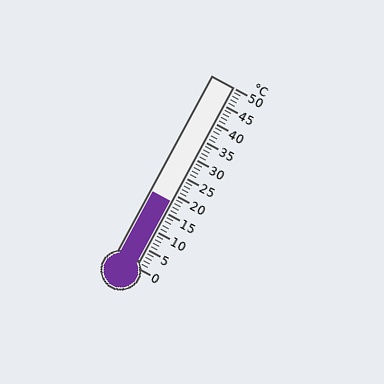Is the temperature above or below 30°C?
The temperature is below 30°C.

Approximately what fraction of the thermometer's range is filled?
The thermometer is filled to approximately 35% of its range.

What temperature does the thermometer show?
The thermometer shows approximately 18°C.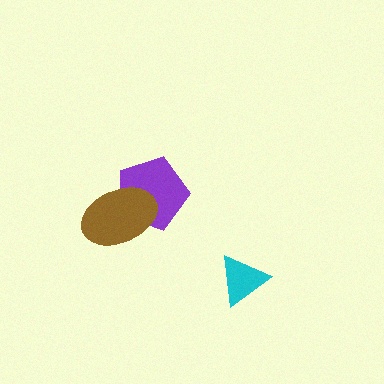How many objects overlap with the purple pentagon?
1 object overlaps with the purple pentagon.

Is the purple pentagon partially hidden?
Yes, it is partially covered by another shape.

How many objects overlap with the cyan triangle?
0 objects overlap with the cyan triangle.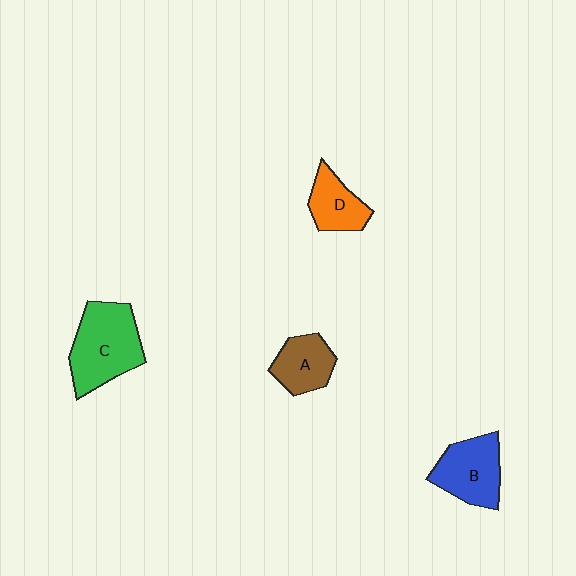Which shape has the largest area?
Shape C (green).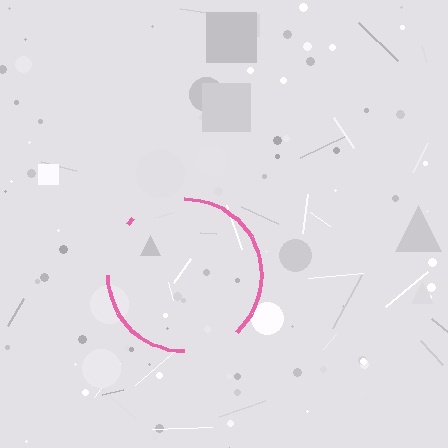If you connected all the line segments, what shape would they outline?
They would outline a circle.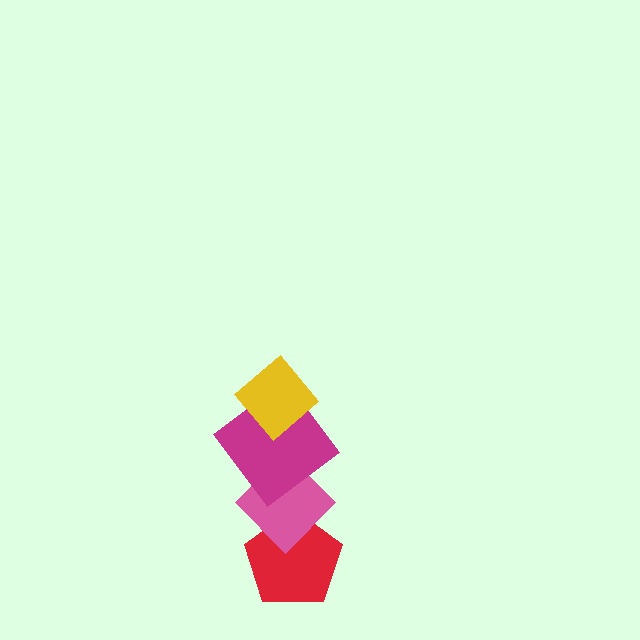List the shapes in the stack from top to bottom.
From top to bottom: the yellow diamond, the magenta diamond, the pink diamond, the red pentagon.